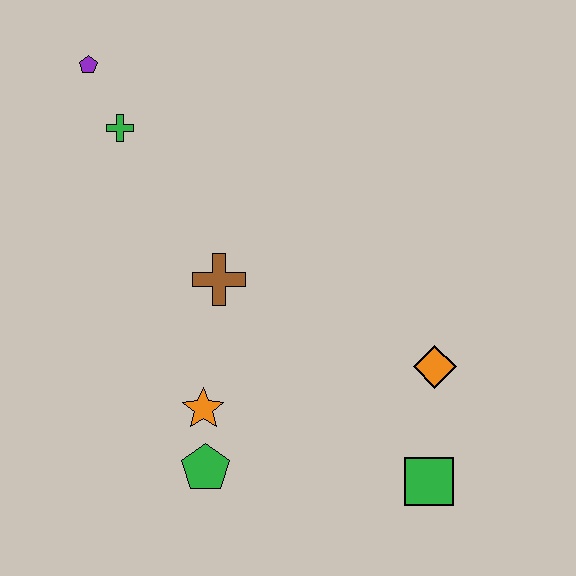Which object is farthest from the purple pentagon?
The green square is farthest from the purple pentagon.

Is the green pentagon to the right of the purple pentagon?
Yes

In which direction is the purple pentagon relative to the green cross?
The purple pentagon is above the green cross.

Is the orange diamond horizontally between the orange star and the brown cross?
No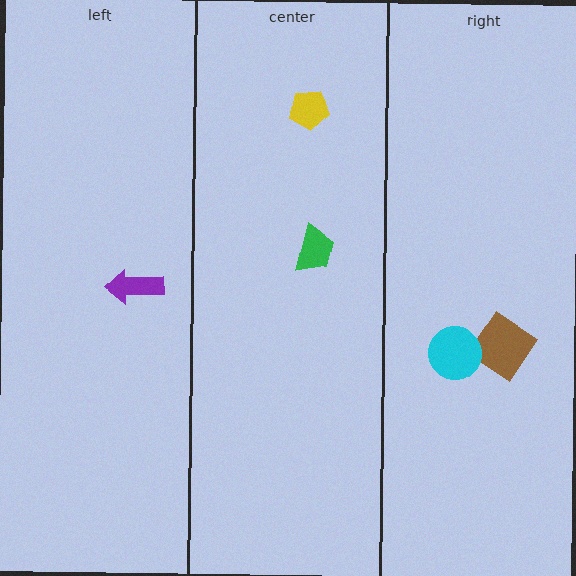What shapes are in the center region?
The yellow pentagon, the green trapezoid.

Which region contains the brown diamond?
The right region.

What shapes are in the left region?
The purple arrow.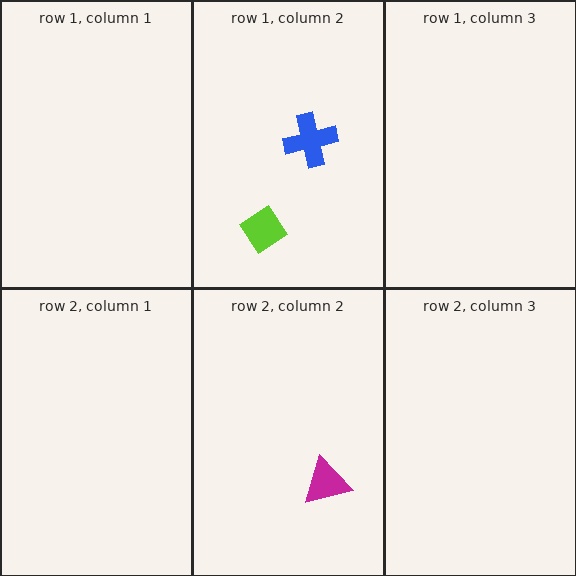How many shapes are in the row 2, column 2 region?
1.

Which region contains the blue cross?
The row 1, column 2 region.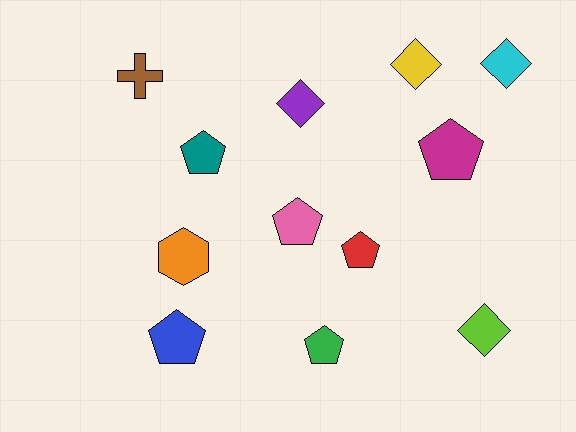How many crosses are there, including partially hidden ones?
There is 1 cross.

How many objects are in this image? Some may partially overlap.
There are 12 objects.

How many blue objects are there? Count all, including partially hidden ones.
There is 1 blue object.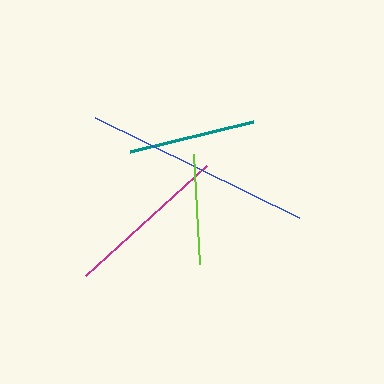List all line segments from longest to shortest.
From longest to shortest: blue, magenta, teal, lime.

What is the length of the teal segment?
The teal segment is approximately 126 pixels long.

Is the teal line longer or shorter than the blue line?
The blue line is longer than the teal line.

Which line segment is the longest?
The blue line is the longest at approximately 227 pixels.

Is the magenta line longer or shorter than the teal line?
The magenta line is longer than the teal line.